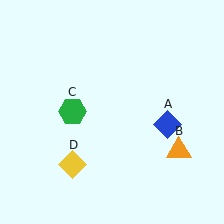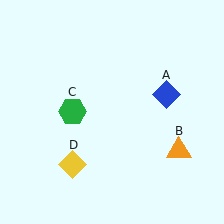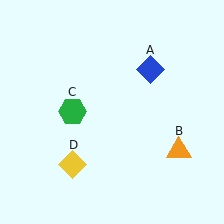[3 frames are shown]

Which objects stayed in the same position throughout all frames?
Orange triangle (object B) and green hexagon (object C) and yellow diamond (object D) remained stationary.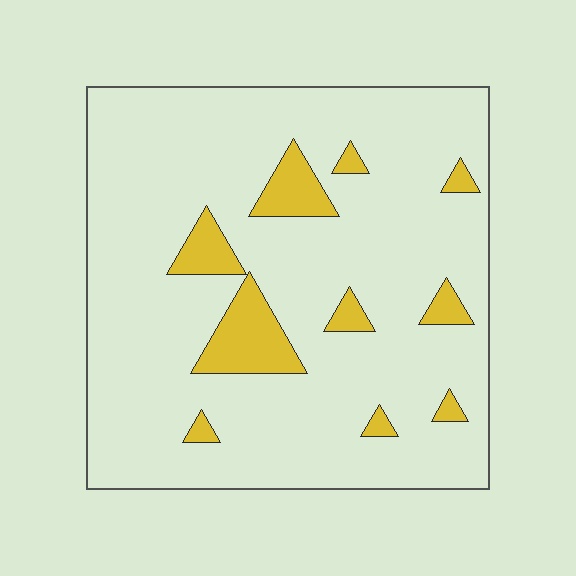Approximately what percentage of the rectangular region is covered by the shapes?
Approximately 10%.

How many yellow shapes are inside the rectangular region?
10.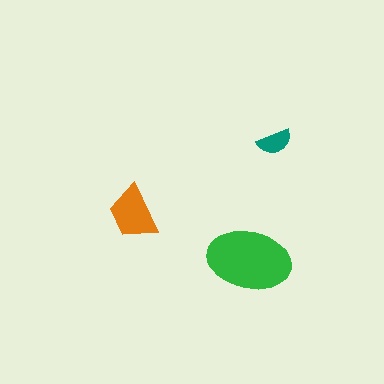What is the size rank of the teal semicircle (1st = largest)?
3rd.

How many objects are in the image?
There are 3 objects in the image.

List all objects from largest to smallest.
The green ellipse, the orange trapezoid, the teal semicircle.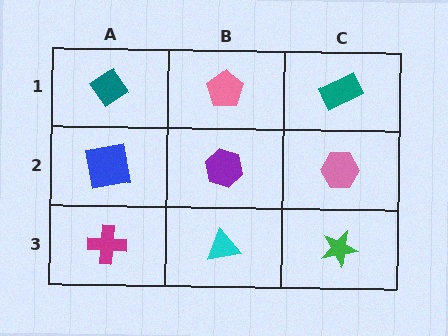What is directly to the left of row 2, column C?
A purple hexagon.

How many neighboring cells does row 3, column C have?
2.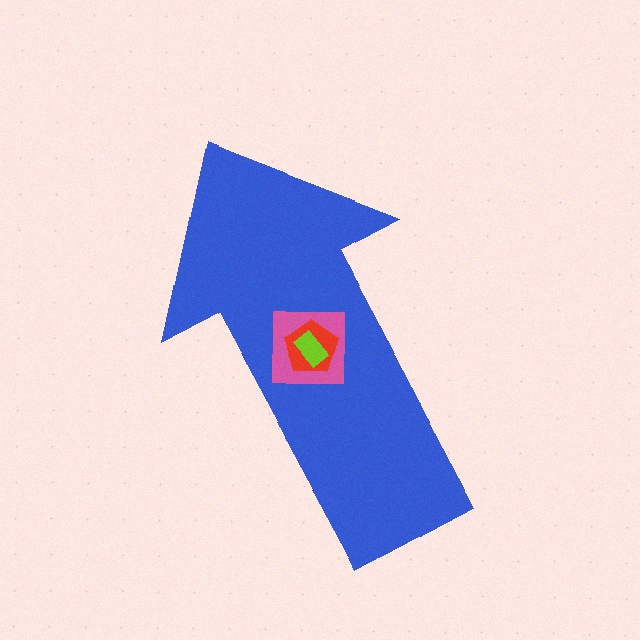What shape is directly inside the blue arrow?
The pink square.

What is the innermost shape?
The lime rectangle.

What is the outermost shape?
The blue arrow.